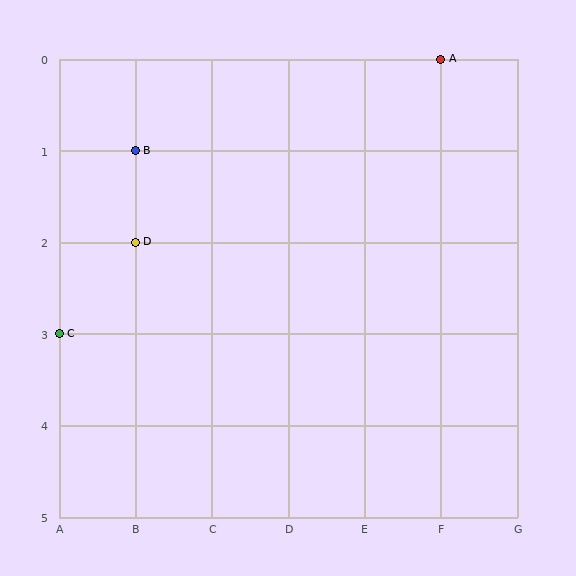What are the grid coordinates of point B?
Point B is at grid coordinates (B, 1).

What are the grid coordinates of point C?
Point C is at grid coordinates (A, 3).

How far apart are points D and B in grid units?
Points D and B are 1 row apart.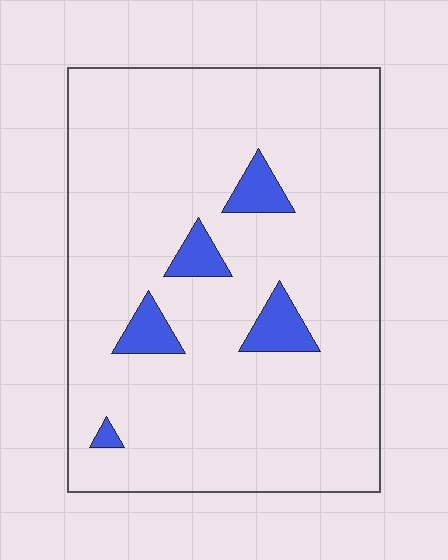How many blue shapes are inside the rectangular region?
5.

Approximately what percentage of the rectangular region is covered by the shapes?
Approximately 10%.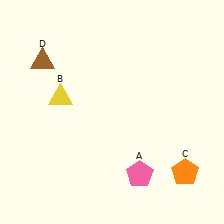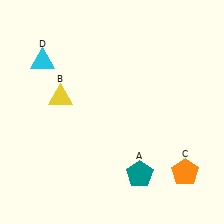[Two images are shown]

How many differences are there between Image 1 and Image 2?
There are 2 differences between the two images.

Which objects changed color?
A changed from pink to teal. D changed from brown to cyan.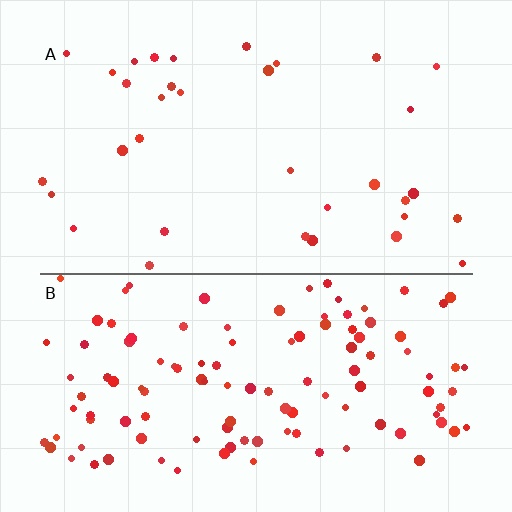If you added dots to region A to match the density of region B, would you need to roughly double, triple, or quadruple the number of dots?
Approximately triple.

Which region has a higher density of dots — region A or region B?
B (the bottom).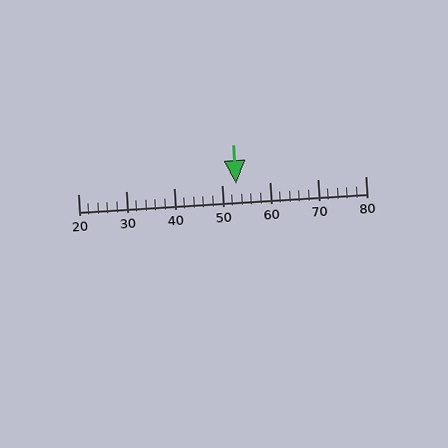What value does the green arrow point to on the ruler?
The green arrow points to approximately 53.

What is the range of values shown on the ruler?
The ruler shows values from 20 to 80.